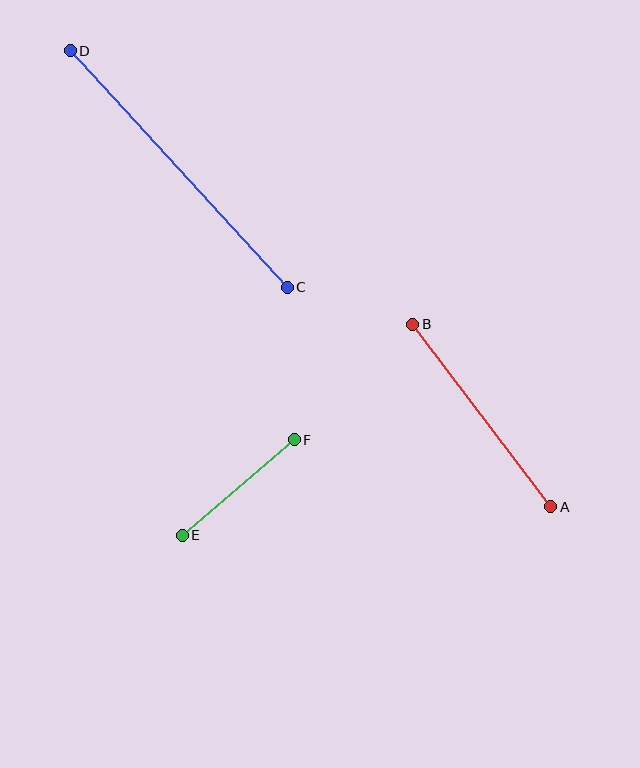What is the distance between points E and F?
The distance is approximately 147 pixels.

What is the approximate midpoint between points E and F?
The midpoint is at approximately (238, 487) pixels.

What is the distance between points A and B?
The distance is approximately 228 pixels.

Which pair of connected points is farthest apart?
Points C and D are farthest apart.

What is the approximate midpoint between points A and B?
The midpoint is at approximately (482, 416) pixels.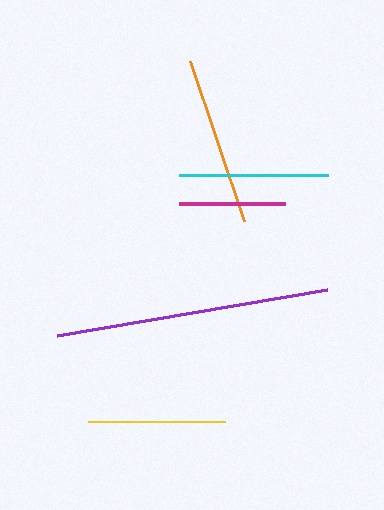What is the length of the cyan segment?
The cyan segment is approximately 149 pixels long.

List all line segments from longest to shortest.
From longest to shortest: purple, orange, cyan, yellow, magenta.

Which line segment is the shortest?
The magenta line is the shortest at approximately 106 pixels.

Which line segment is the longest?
The purple line is the longest at approximately 274 pixels.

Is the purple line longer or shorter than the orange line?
The purple line is longer than the orange line.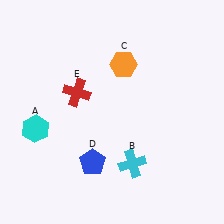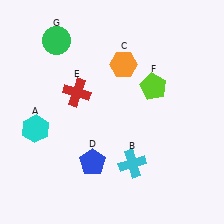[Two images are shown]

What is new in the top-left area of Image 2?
A green circle (G) was added in the top-left area of Image 2.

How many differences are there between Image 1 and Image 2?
There are 2 differences between the two images.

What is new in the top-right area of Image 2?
A lime pentagon (F) was added in the top-right area of Image 2.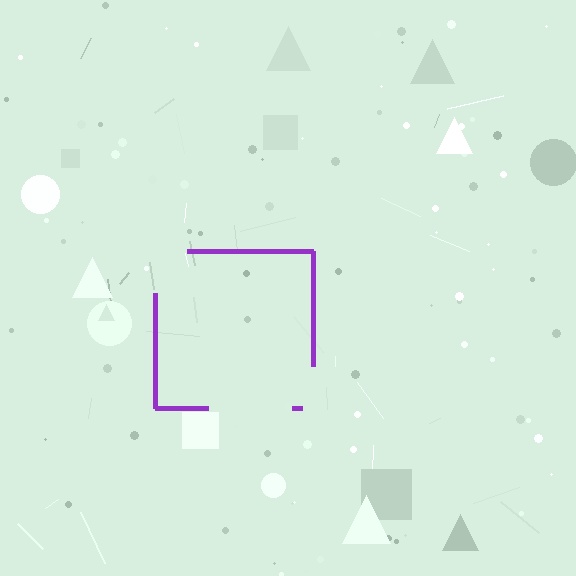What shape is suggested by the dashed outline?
The dashed outline suggests a square.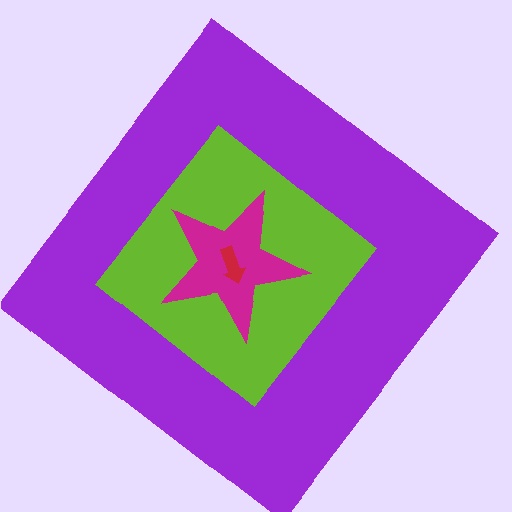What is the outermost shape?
The purple diamond.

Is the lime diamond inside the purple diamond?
Yes.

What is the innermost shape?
The red arrow.